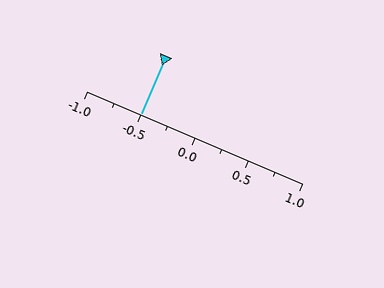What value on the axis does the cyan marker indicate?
The marker indicates approximately -0.5.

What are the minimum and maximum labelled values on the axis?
The axis runs from -1.0 to 1.0.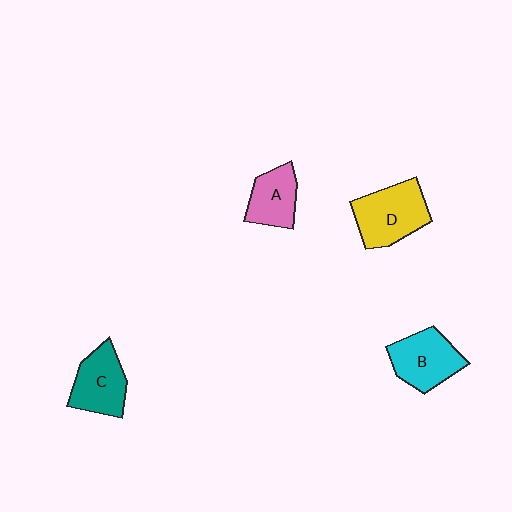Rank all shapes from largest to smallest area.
From largest to smallest: D (yellow), B (cyan), C (teal), A (pink).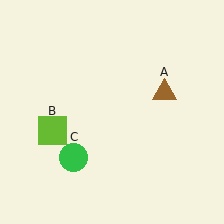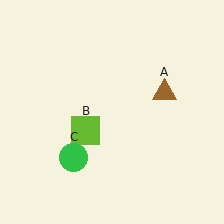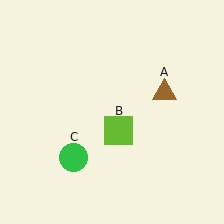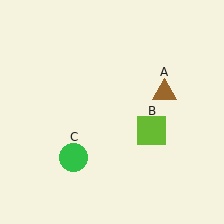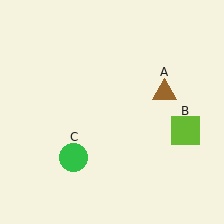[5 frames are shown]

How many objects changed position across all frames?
1 object changed position: lime square (object B).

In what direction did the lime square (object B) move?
The lime square (object B) moved right.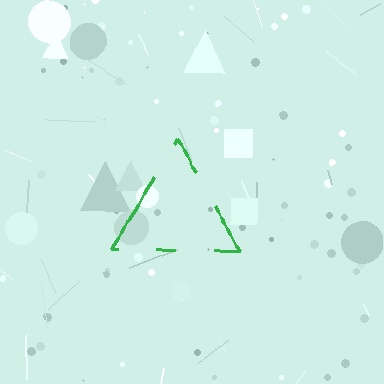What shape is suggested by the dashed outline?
The dashed outline suggests a triangle.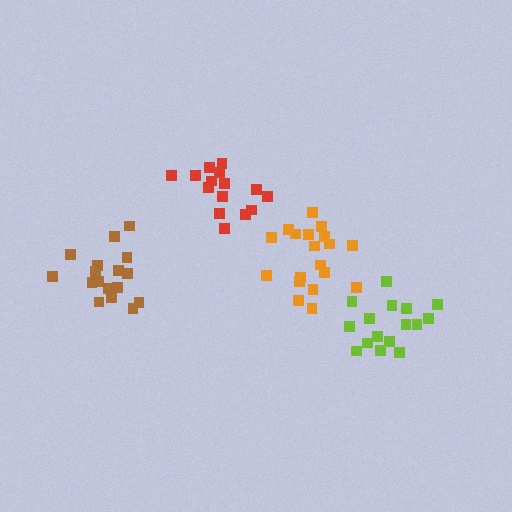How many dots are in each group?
Group 1: 15 dots, Group 2: 16 dots, Group 3: 17 dots, Group 4: 19 dots (67 total).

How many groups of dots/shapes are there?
There are 4 groups.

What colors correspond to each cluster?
The clusters are colored: red, lime, brown, orange.